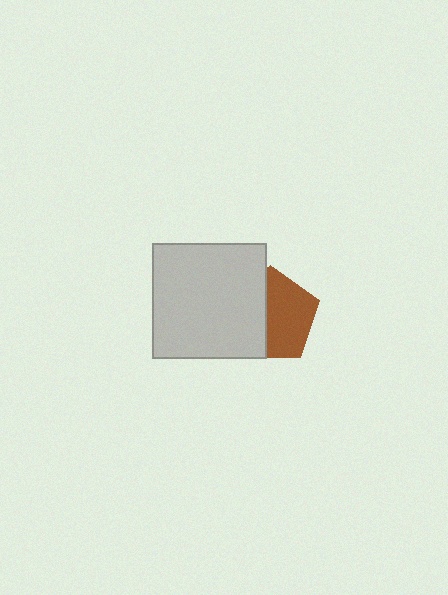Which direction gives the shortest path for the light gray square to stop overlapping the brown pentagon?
Moving left gives the shortest separation.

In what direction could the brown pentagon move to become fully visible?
The brown pentagon could move right. That would shift it out from behind the light gray square entirely.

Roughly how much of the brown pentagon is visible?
About half of it is visible (roughly 55%).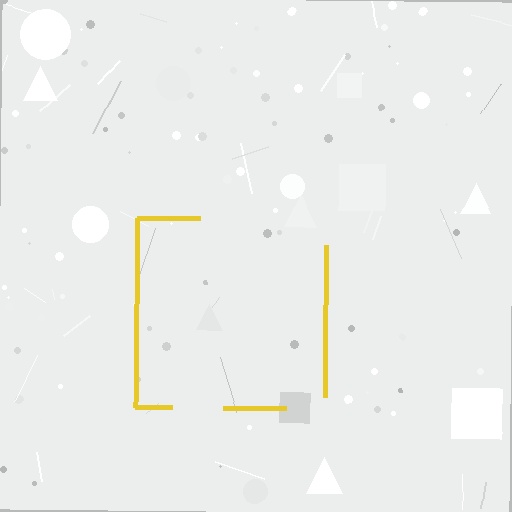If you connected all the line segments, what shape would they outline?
They would outline a square.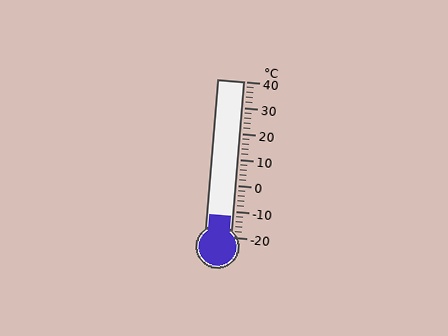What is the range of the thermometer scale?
The thermometer scale ranges from -20°C to 40°C.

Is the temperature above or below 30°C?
The temperature is below 30°C.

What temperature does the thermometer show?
The thermometer shows approximately -12°C.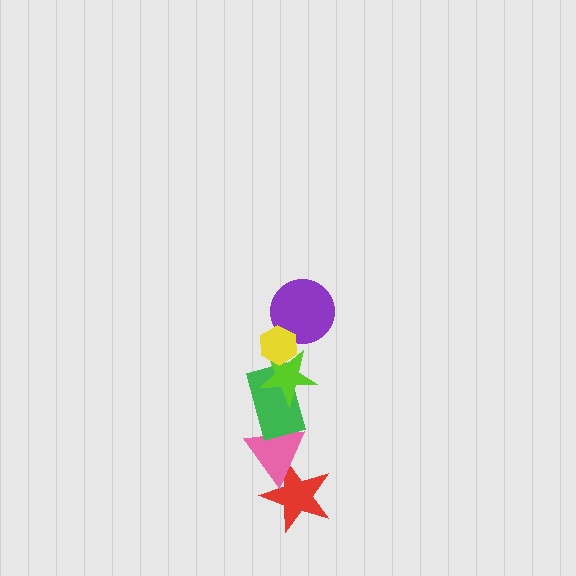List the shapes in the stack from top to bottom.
From top to bottom: the yellow hexagon, the purple circle, the lime star, the green rectangle, the pink triangle, the red star.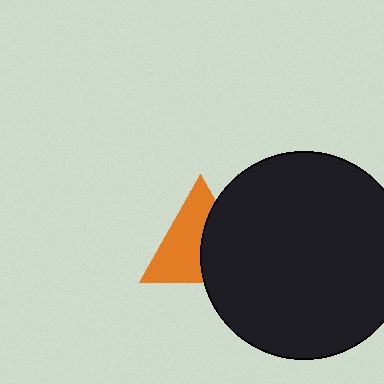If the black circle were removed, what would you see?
You would see the complete orange triangle.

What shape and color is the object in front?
The object in front is a black circle.